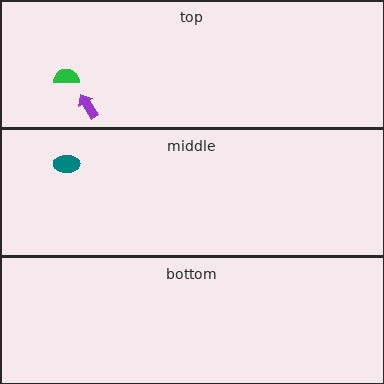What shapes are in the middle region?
The teal ellipse.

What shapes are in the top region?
The purple arrow, the green semicircle.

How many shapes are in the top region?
2.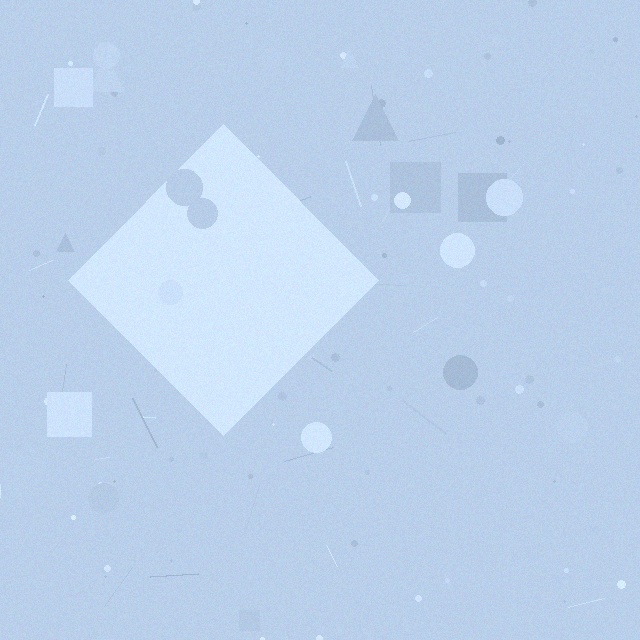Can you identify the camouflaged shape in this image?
The camouflaged shape is a diamond.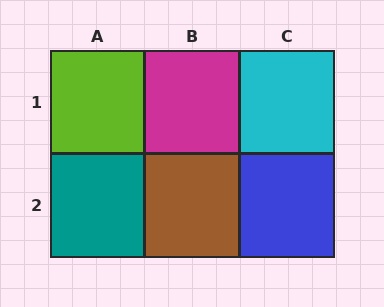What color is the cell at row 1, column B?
Magenta.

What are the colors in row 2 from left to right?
Teal, brown, blue.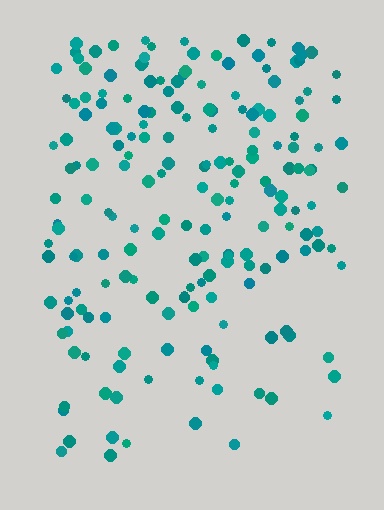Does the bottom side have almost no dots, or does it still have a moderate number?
Still a moderate number, just noticeably fewer than the top.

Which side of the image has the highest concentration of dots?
The top.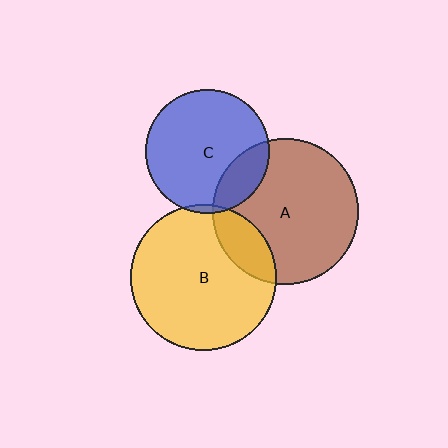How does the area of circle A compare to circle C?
Approximately 1.4 times.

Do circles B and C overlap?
Yes.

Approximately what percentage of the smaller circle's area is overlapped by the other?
Approximately 5%.